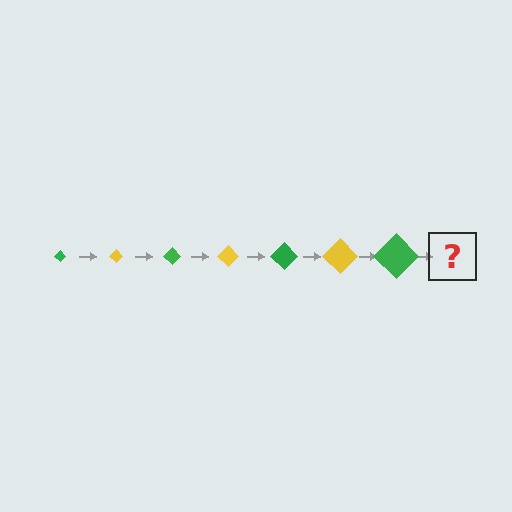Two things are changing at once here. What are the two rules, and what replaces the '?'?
The two rules are that the diamond grows larger each step and the color cycles through green and yellow. The '?' should be a yellow diamond, larger than the previous one.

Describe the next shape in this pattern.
It should be a yellow diamond, larger than the previous one.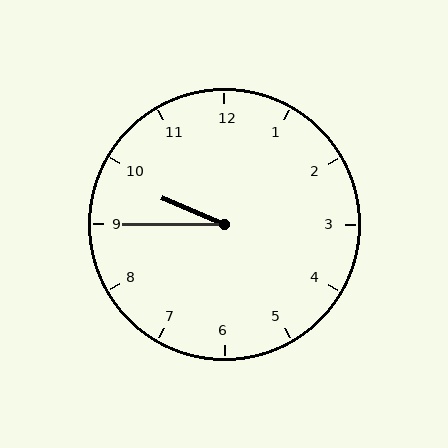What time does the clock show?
9:45.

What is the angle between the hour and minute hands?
Approximately 22 degrees.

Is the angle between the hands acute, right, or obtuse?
It is acute.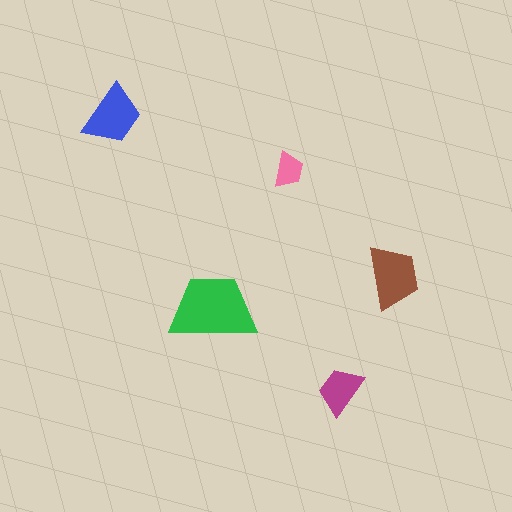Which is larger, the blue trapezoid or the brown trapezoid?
The brown one.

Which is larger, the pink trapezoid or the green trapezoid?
The green one.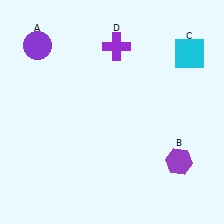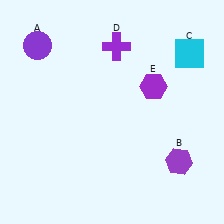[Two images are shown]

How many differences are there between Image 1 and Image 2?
There is 1 difference between the two images.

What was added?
A purple hexagon (E) was added in Image 2.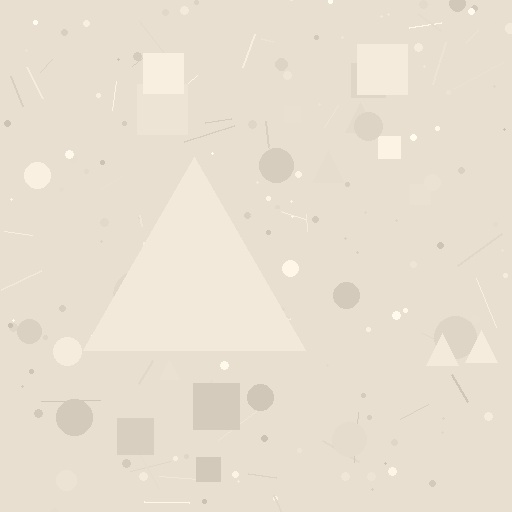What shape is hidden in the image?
A triangle is hidden in the image.